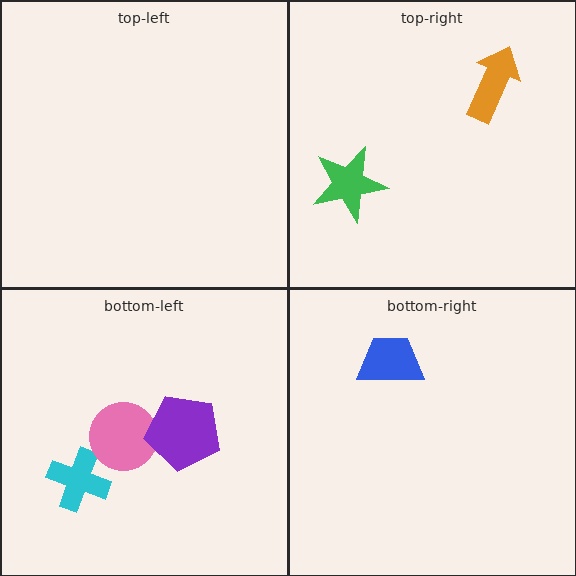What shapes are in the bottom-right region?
The blue trapezoid.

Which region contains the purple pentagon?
The bottom-left region.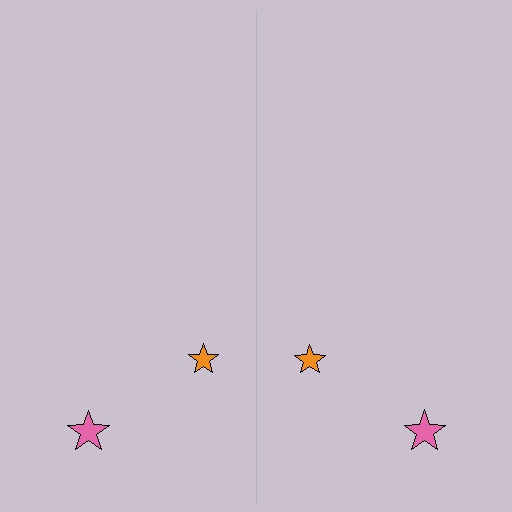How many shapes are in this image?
There are 4 shapes in this image.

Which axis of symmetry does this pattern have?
The pattern has a vertical axis of symmetry running through the center of the image.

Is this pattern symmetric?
Yes, this pattern has bilateral (reflection) symmetry.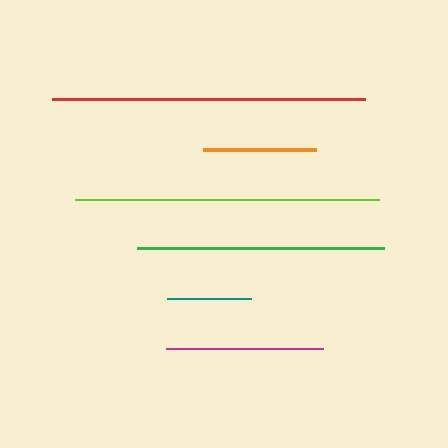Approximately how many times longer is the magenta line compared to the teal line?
The magenta line is approximately 1.9 times the length of the teal line.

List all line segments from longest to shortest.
From longest to shortest: red, lime, green, magenta, orange, teal.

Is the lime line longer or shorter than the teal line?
The lime line is longer than the teal line.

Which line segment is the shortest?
The teal line is the shortest at approximately 85 pixels.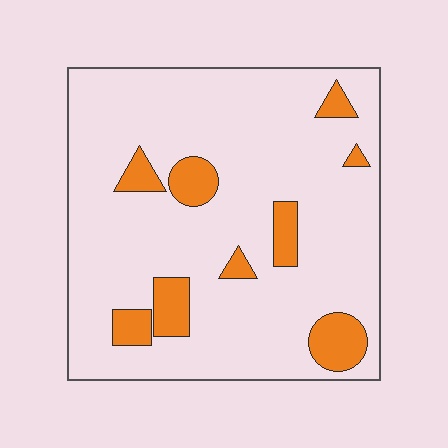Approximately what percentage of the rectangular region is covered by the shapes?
Approximately 15%.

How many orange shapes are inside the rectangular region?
9.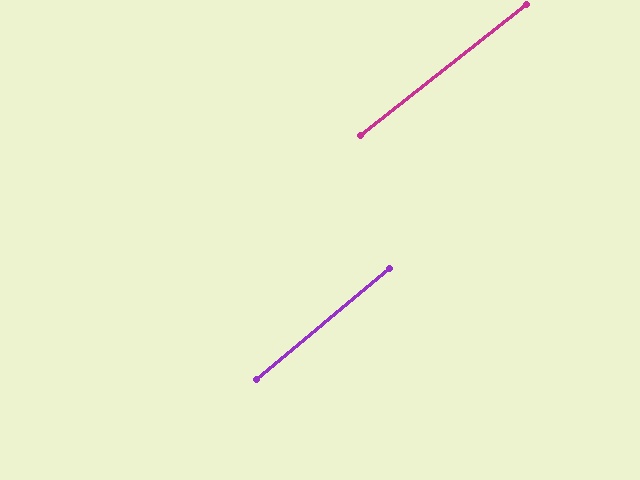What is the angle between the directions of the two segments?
Approximately 2 degrees.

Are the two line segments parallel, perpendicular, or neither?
Parallel — their directions differ by only 1.6°.